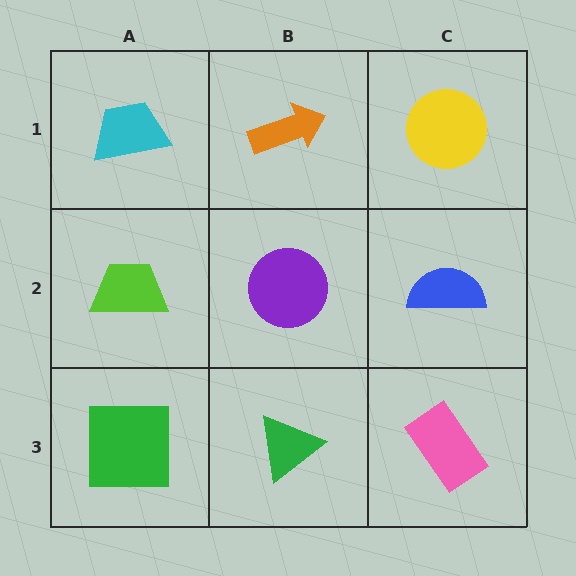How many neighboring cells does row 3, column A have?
2.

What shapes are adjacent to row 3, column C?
A blue semicircle (row 2, column C), a green triangle (row 3, column B).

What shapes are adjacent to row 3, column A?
A lime trapezoid (row 2, column A), a green triangle (row 3, column B).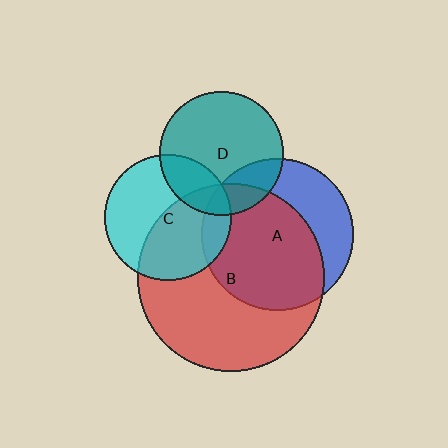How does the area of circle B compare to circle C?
Approximately 2.2 times.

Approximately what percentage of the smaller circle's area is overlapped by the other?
Approximately 20%.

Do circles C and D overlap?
Yes.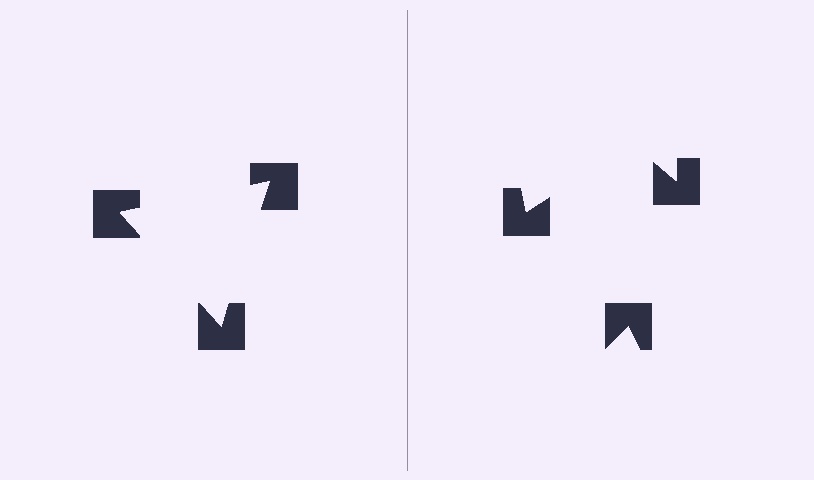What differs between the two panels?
The notched squares are positioned identically on both sides; only the wedge orientations differ. On the left they align to a triangle; on the right they are misaligned.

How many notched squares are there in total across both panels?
6 — 3 on each side.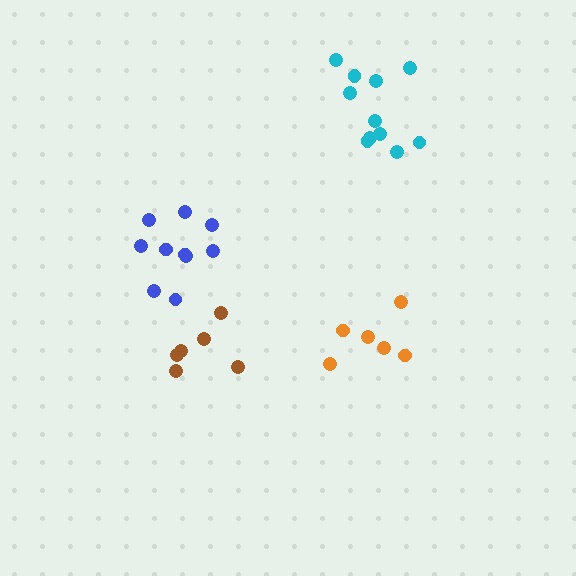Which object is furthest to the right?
The cyan cluster is rightmost.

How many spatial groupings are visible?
There are 4 spatial groupings.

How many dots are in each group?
Group 1: 6 dots, Group 2: 6 dots, Group 3: 11 dots, Group 4: 10 dots (33 total).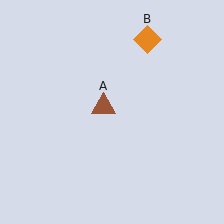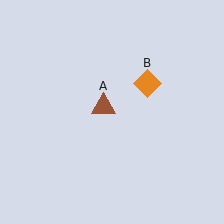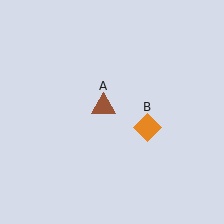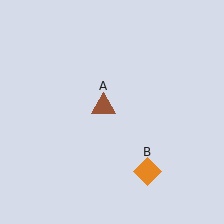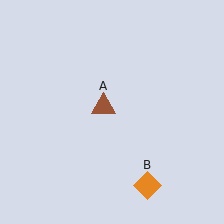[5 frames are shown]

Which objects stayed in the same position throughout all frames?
Brown triangle (object A) remained stationary.